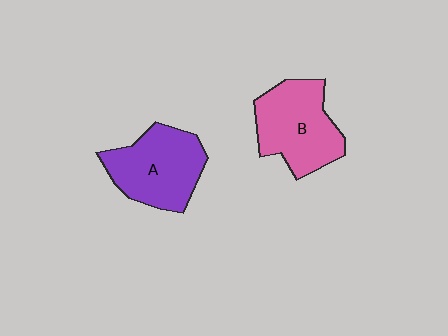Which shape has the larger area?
Shape B (pink).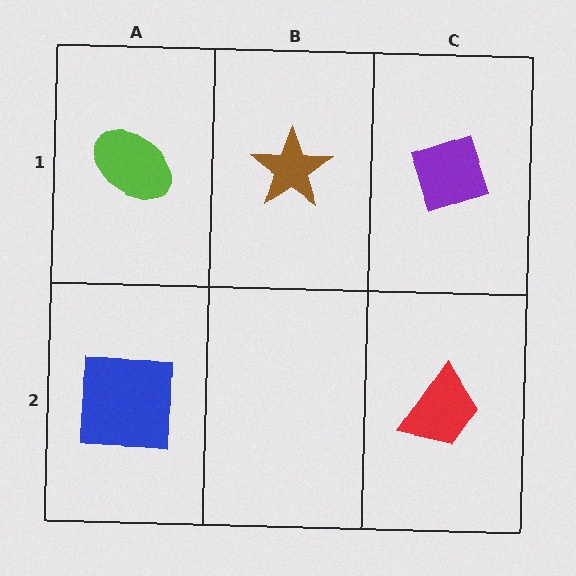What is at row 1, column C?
A purple diamond.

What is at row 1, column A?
A lime ellipse.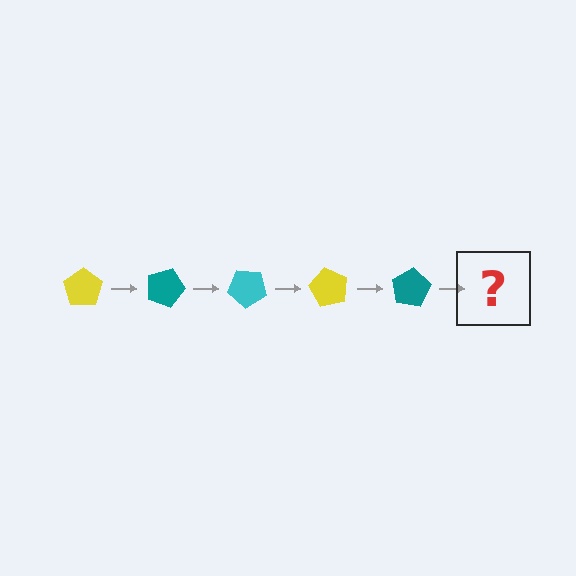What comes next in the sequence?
The next element should be a cyan pentagon, rotated 100 degrees from the start.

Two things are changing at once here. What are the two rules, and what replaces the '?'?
The two rules are that it rotates 20 degrees each step and the color cycles through yellow, teal, and cyan. The '?' should be a cyan pentagon, rotated 100 degrees from the start.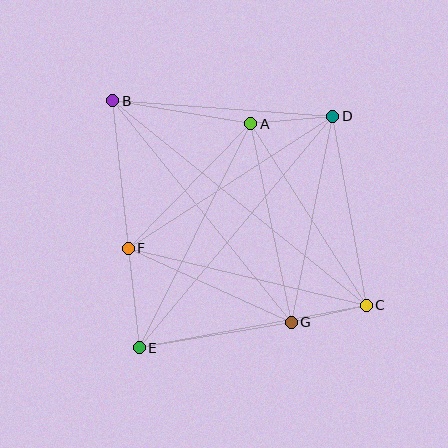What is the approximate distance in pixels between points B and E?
The distance between B and E is approximately 248 pixels.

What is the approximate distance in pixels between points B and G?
The distance between B and G is approximately 284 pixels.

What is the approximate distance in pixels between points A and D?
The distance between A and D is approximately 82 pixels.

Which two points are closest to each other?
Points C and G are closest to each other.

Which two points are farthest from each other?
Points B and C are farthest from each other.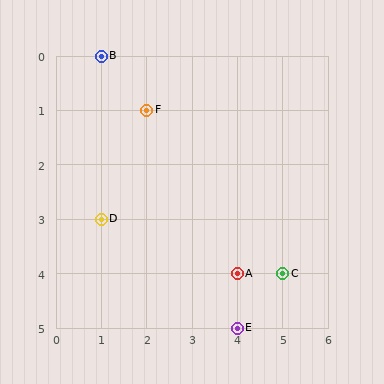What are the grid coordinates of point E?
Point E is at grid coordinates (4, 5).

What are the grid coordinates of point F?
Point F is at grid coordinates (2, 1).